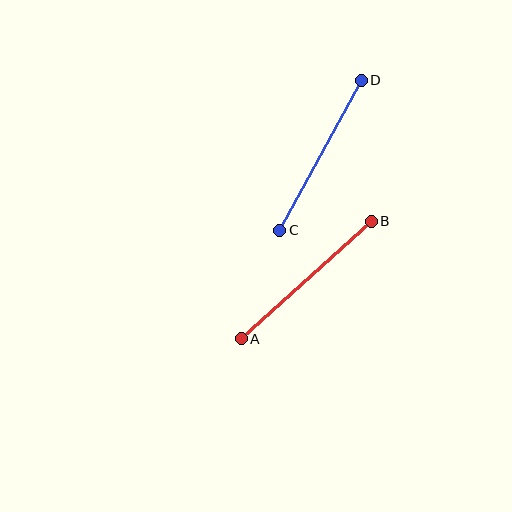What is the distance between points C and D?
The distance is approximately 171 pixels.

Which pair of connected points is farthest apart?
Points A and B are farthest apart.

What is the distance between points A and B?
The distance is approximately 175 pixels.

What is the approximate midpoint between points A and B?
The midpoint is at approximately (306, 280) pixels.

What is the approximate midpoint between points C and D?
The midpoint is at approximately (321, 155) pixels.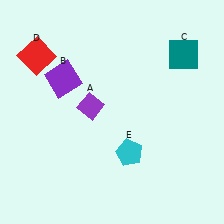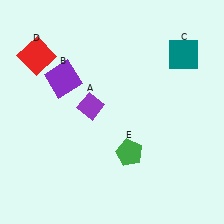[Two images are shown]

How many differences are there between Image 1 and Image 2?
There is 1 difference between the two images.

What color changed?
The pentagon (E) changed from cyan in Image 1 to green in Image 2.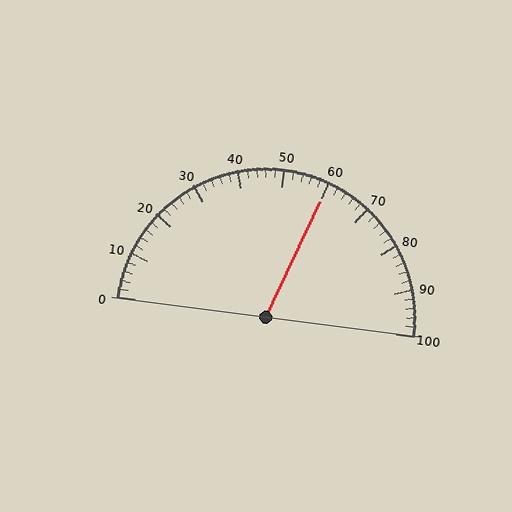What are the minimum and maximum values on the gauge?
The gauge ranges from 0 to 100.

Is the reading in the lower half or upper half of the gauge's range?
The reading is in the upper half of the range (0 to 100).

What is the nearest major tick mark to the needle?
The nearest major tick mark is 60.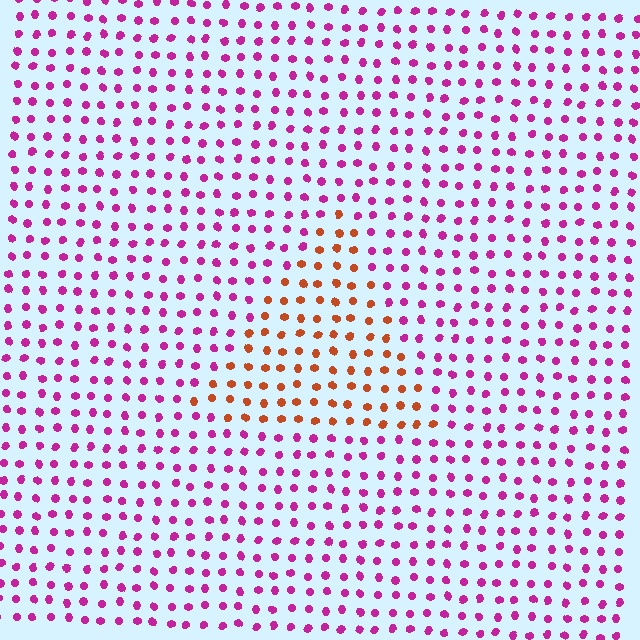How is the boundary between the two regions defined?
The boundary is defined purely by a slight shift in hue (about 61 degrees). Spacing, size, and orientation are identical on both sides.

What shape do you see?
I see a triangle.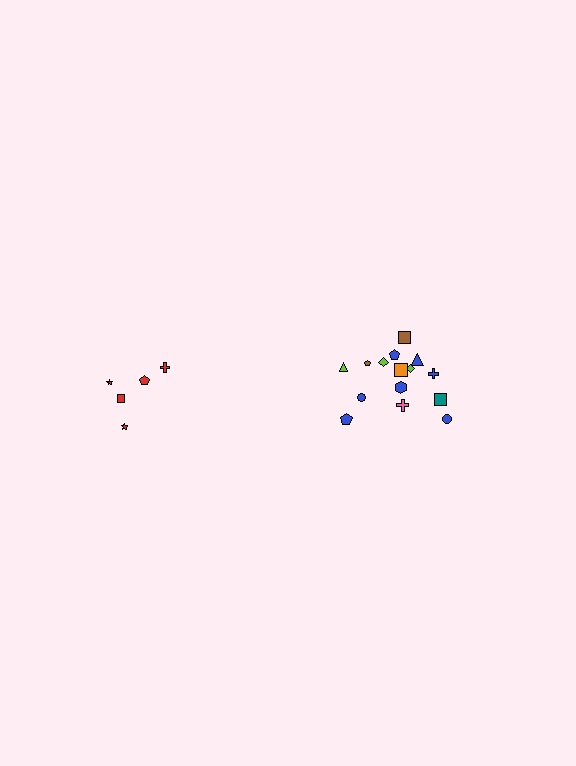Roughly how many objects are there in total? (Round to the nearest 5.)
Roughly 20 objects in total.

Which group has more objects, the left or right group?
The right group.